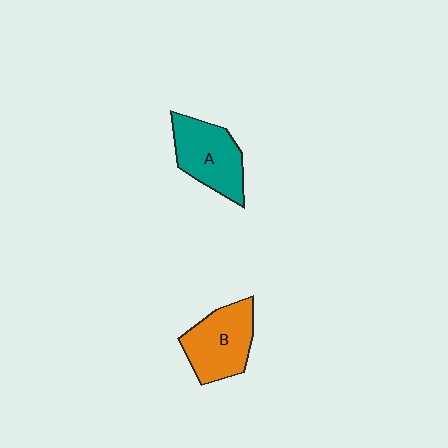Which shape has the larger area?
Shape B (orange).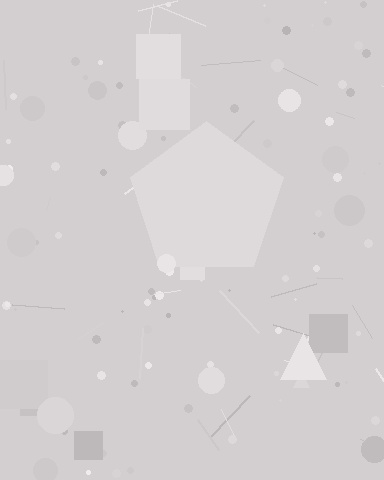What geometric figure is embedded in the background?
A pentagon is embedded in the background.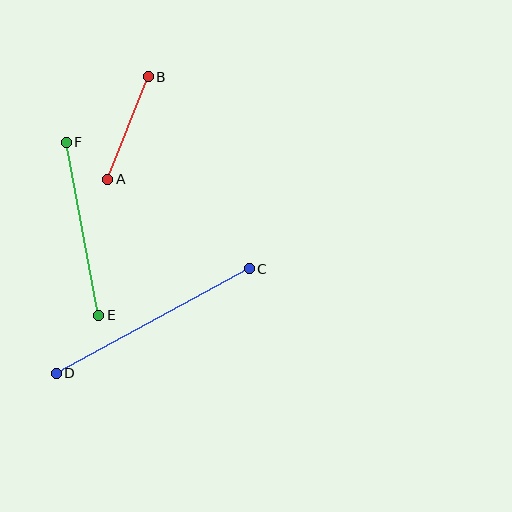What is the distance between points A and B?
The distance is approximately 110 pixels.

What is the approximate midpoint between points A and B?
The midpoint is at approximately (128, 128) pixels.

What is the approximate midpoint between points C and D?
The midpoint is at approximately (153, 321) pixels.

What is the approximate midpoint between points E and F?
The midpoint is at approximately (83, 229) pixels.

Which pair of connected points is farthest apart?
Points C and D are farthest apart.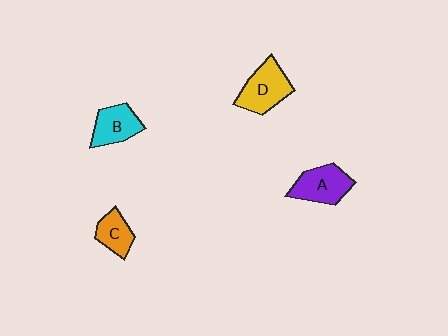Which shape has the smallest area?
Shape C (orange).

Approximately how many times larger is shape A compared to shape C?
Approximately 1.4 times.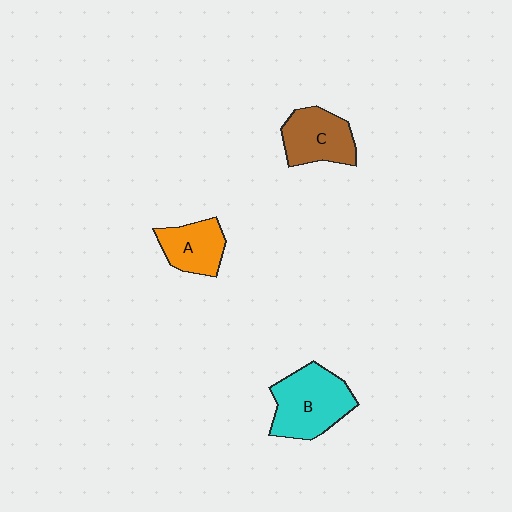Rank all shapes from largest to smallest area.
From largest to smallest: B (cyan), C (brown), A (orange).